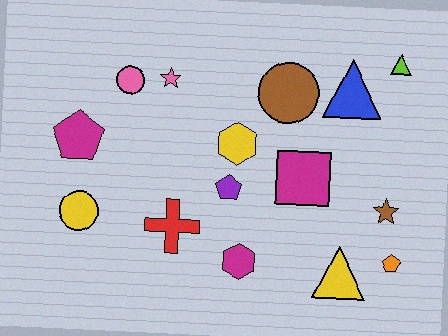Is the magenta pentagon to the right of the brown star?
No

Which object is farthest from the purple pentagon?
The lime triangle is farthest from the purple pentagon.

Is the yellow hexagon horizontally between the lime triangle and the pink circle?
Yes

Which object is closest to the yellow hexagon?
The purple pentagon is closest to the yellow hexagon.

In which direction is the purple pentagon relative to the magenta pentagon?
The purple pentagon is to the right of the magenta pentagon.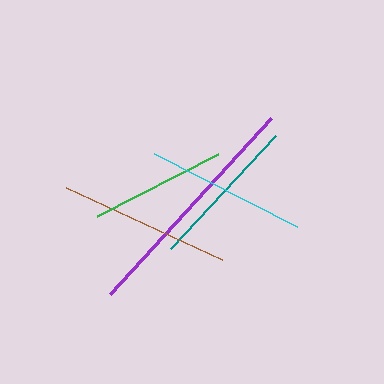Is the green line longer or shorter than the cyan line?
The cyan line is longer than the green line.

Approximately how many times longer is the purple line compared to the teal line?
The purple line is approximately 1.5 times the length of the teal line.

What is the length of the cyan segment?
The cyan segment is approximately 160 pixels long.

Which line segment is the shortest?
The green line is the shortest at approximately 136 pixels.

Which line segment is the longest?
The purple line is the longest at approximately 239 pixels.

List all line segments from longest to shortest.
From longest to shortest: purple, brown, cyan, teal, green.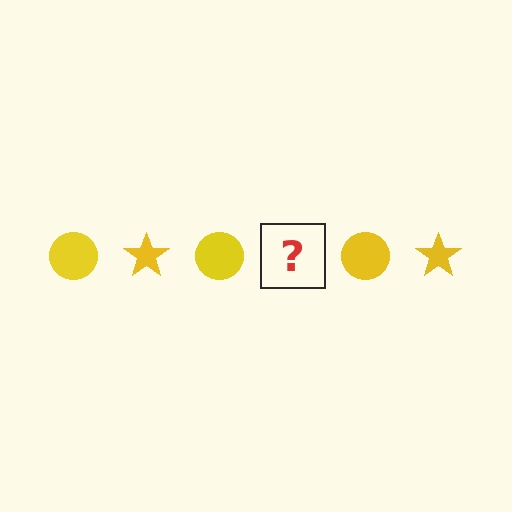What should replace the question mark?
The question mark should be replaced with a yellow star.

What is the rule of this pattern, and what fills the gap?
The rule is that the pattern cycles through circle, star shapes in yellow. The gap should be filled with a yellow star.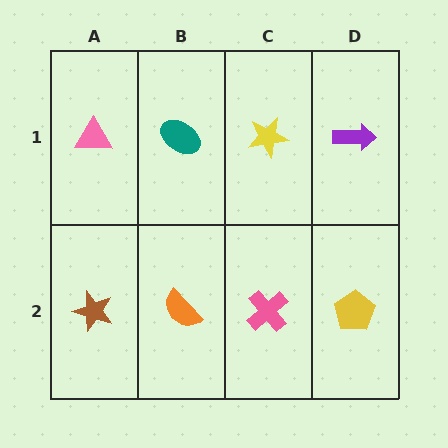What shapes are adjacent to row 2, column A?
A pink triangle (row 1, column A), an orange semicircle (row 2, column B).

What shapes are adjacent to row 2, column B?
A teal ellipse (row 1, column B), a brown star (row 2, column A), a pink cross (row 2, column C).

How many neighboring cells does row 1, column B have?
3.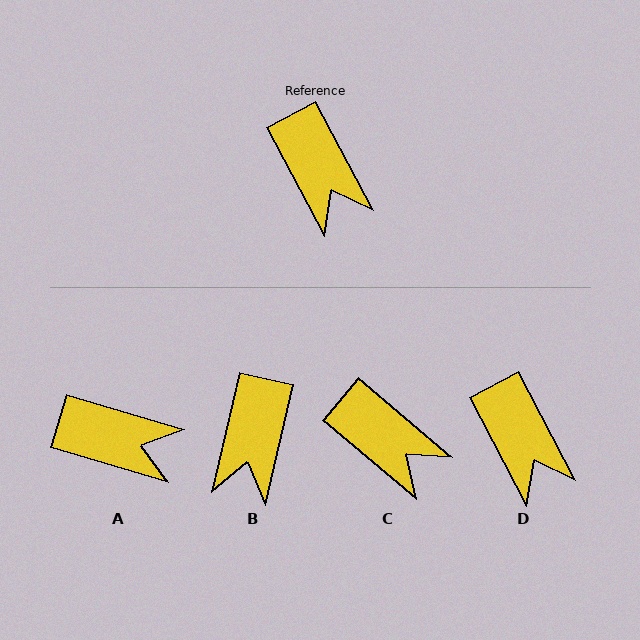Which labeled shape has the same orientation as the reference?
D.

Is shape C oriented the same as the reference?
No, it is off by about 22 degrees.